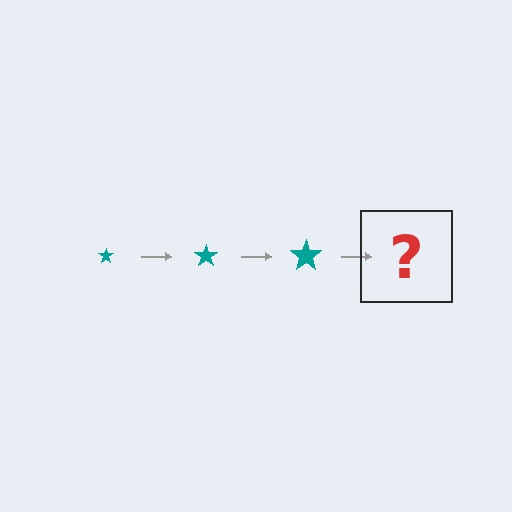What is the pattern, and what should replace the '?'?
The pattern is that the star gets progressively larger each step. The '?' should be a teal star, larger than the previous one.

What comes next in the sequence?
The next element should be a teal star, larger than the previous one.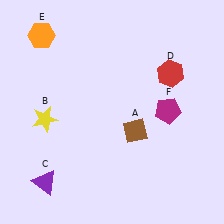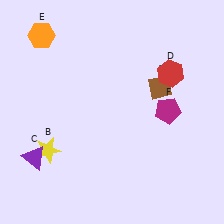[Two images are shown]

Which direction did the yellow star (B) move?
The yellow star (B) moved down.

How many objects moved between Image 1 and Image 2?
3 objects moved between the two images.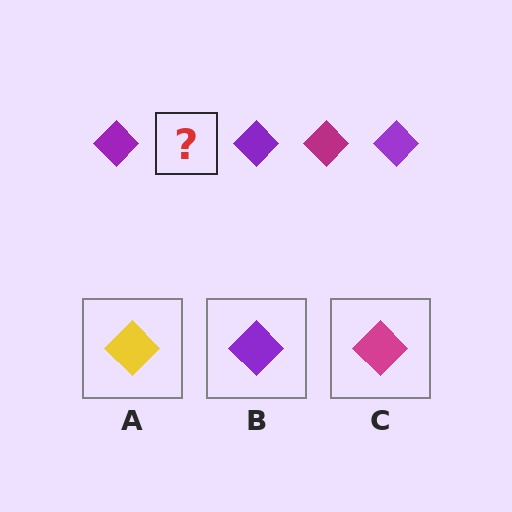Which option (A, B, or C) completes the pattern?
C.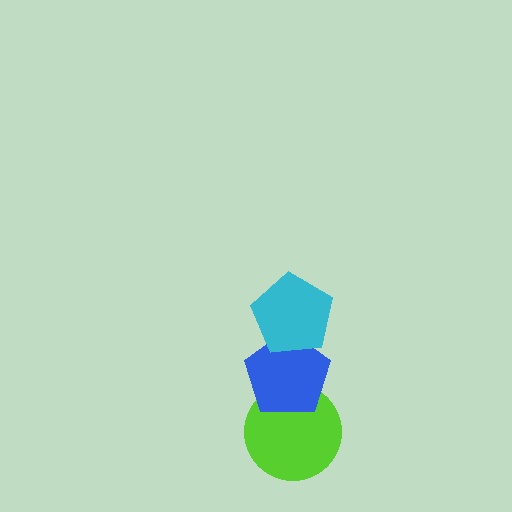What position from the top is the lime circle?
The lime circle is 3rd from the top.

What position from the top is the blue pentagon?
The blue pentagon is 2nd from the top.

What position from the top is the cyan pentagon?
The cyan pentagon is 1st from the top.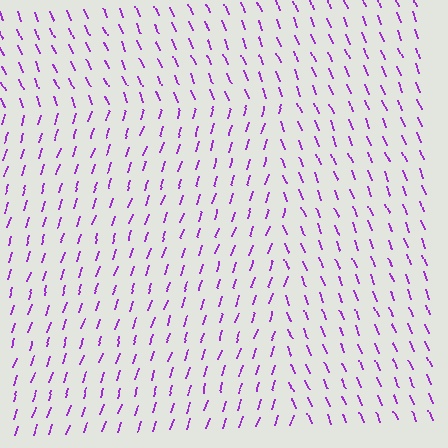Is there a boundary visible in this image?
Yes, there is a texture boundary formed by a change in line orientation.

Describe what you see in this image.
The image is filled with small purple line segments. A rectangle region in the image has lines oriented differently from the surrounding lines, creating a visible texture boundary.